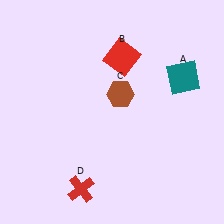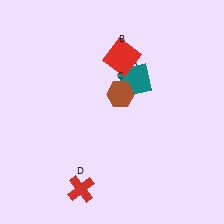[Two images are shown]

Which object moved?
The teal square (A) moved left.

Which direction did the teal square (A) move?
The teal square (A) moved left.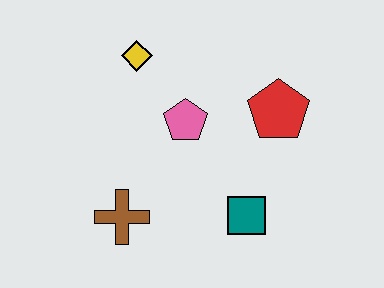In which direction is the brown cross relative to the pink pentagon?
The brown cross is below the pink pentagon.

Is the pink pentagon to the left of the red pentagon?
Yes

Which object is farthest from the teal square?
The yellow diamond is farthest from the teal square.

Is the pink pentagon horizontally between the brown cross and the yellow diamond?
No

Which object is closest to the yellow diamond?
The pink pentagon is closest to the yellow diamond.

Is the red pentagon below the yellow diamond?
Yes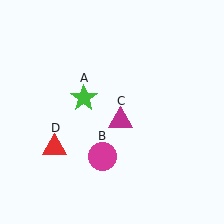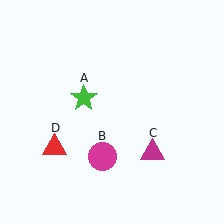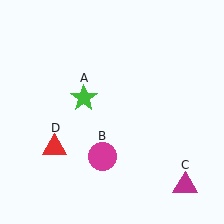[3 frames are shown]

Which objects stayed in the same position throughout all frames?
Green star (object A) and magenta circle (object B) and red triangle (object D) remained stationary.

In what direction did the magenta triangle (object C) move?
The magenta triangle (object C) moved down and to the right.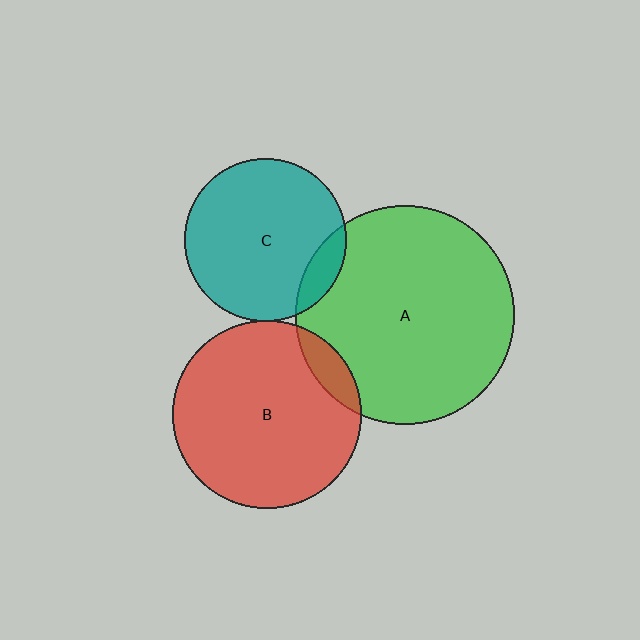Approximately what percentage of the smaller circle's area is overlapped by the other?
Approximately 5%.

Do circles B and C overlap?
Yes.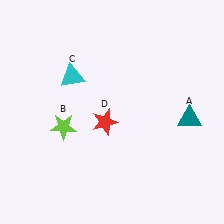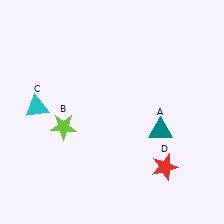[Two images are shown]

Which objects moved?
The objects that moved are: the teal triangle (A), the cyan triangle (C), the red star (D).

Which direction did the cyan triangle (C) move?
The cyan triangle (C) moved left.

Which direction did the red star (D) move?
The red star (D) moved right.